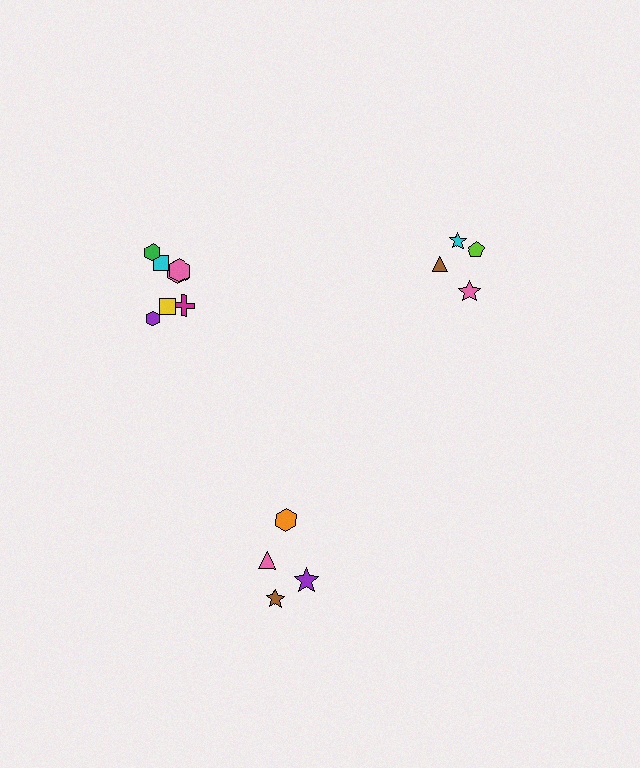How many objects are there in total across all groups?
There are 15 objects.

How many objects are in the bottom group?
There are 4 objects.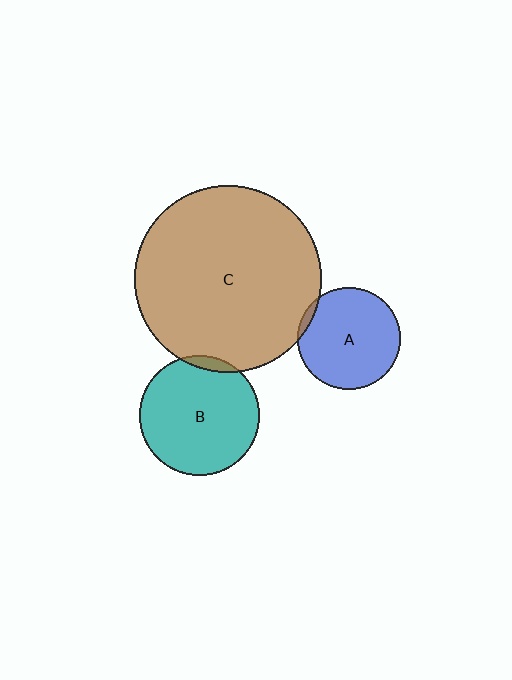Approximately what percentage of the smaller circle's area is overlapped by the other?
Approximately 5%.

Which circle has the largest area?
Circle C (brown).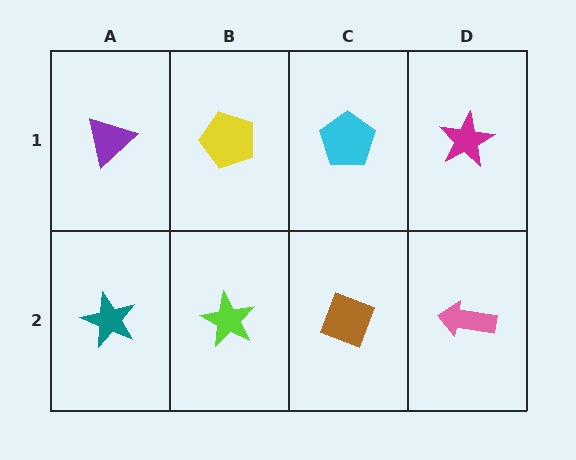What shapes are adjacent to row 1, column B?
A lime star (row 2, column B), a purple triangle (row 1, column A), a cyan pentagon (row 1, column C).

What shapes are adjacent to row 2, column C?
A cyan pentagon (row 1, column C), a lime star (row 2, column B), a pink arrow (row 2, column D).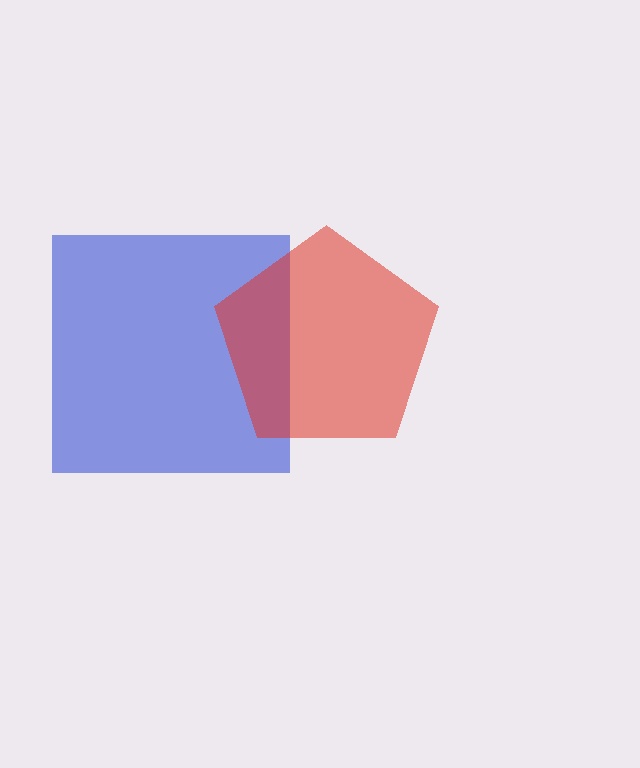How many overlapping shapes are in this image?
There are 2 overlapping shapes in the image.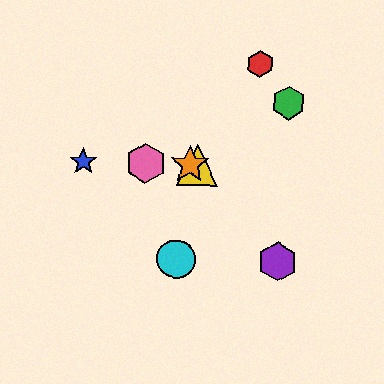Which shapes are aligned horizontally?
The blue star, the yellow triangle, the orange star, the pink hexagon are aligned horizontally.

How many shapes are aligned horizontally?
4 shapes (the blue star, the yellow triangle, the orange star, the pink hexagon) are aligned horizontally.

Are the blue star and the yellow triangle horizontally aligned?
Yes, both are at y≈162.